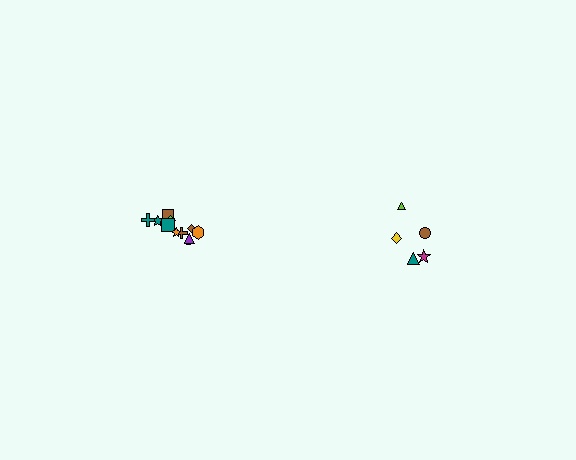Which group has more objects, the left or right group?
The left group.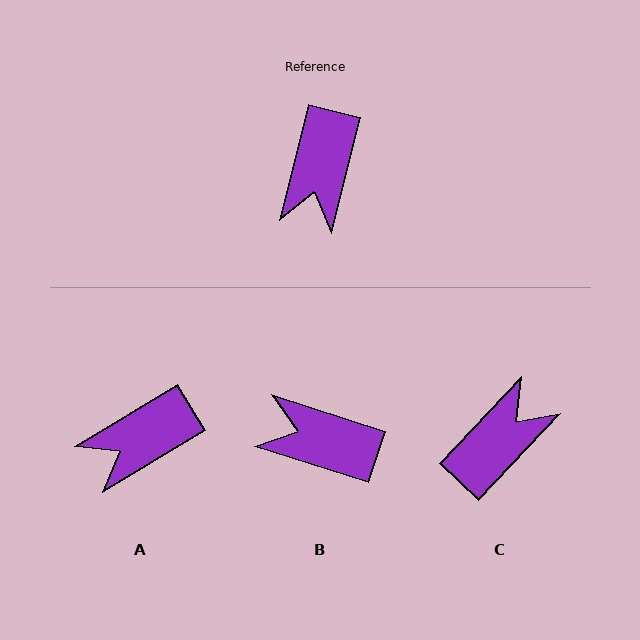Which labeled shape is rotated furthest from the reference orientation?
C, about 150 degrees away.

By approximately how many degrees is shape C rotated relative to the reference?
Approximately 150 degrees counter-clockwise.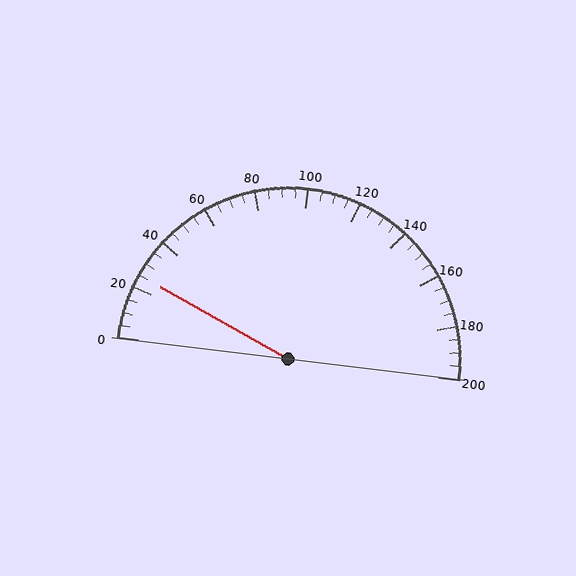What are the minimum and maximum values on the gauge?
The gauge ranges from 0 to 200.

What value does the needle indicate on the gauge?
The needle indicates approximately 25.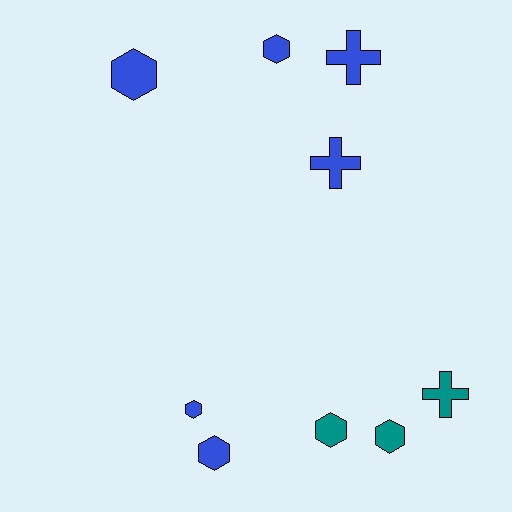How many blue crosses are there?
There are 2 blue crosses.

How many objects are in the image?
There are 9 objects.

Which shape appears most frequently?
Hexagon, with 6 objects.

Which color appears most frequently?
Blue, with 6 objects.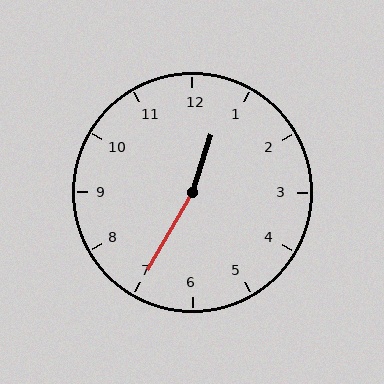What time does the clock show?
12:35.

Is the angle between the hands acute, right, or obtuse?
It is obtuse.